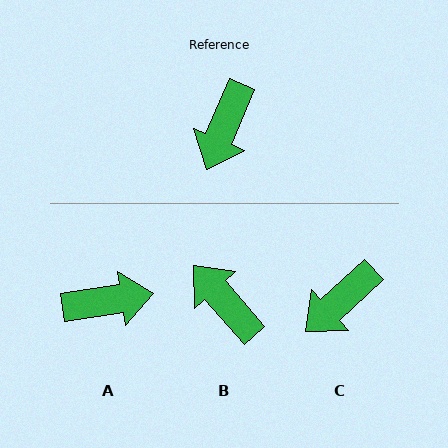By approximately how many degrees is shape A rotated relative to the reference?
Approximately 121 degrees counter-clockwise.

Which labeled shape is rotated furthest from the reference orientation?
A, about 121 degrees away.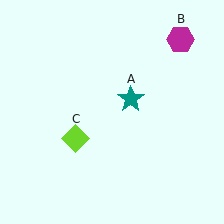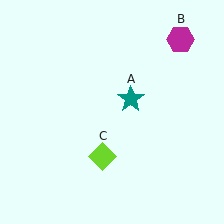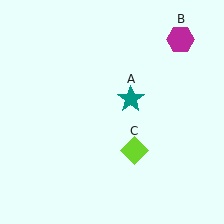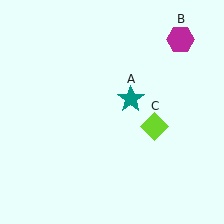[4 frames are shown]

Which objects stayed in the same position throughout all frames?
Teal star (object A) and magenta hexagon (object B) remained stationary.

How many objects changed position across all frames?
1 object changed position: lime diamond (object C).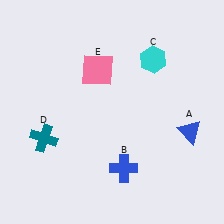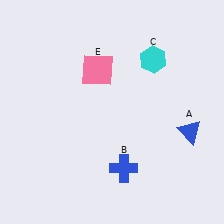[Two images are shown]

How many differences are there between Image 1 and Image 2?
There is 1 difference between the two images.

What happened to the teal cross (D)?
The teal cross (D) was removed in Image 2. It was in the bottom-left area of Image 1.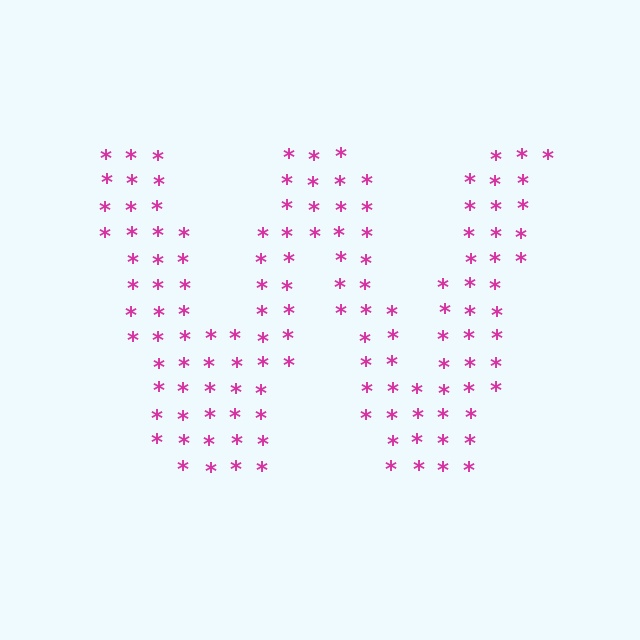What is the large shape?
The large shape is the letter W.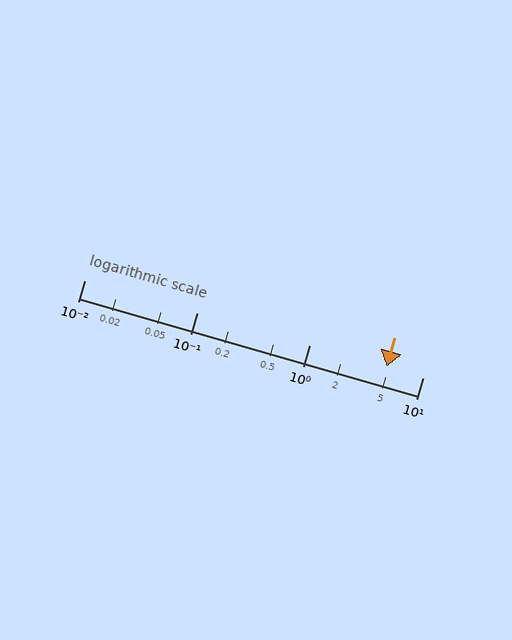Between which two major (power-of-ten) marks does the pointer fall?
The pointer is between 1 and 10.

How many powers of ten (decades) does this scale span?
The scale spans 3 decades, from 0.01 to 10.